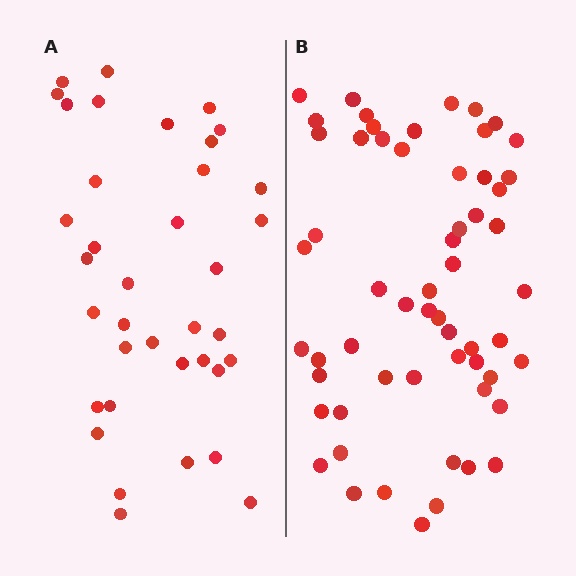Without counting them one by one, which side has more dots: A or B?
Region B (the right region) has more dots.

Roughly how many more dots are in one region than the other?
Region B has approximately 20 more dots than region A.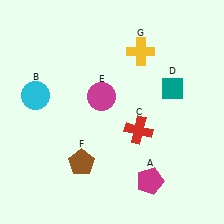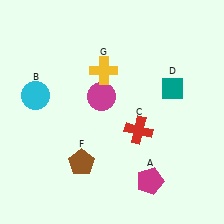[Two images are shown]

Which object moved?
The yellow cross (G) moved left.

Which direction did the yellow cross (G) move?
The yellow cross (G) moved left.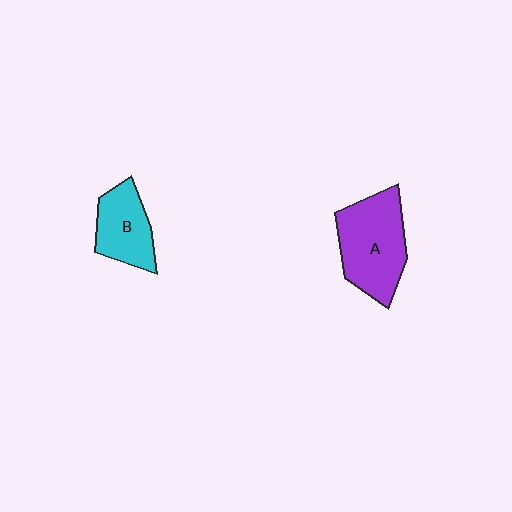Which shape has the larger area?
Shape A (purple).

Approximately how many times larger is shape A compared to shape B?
Approximately 1.5 times.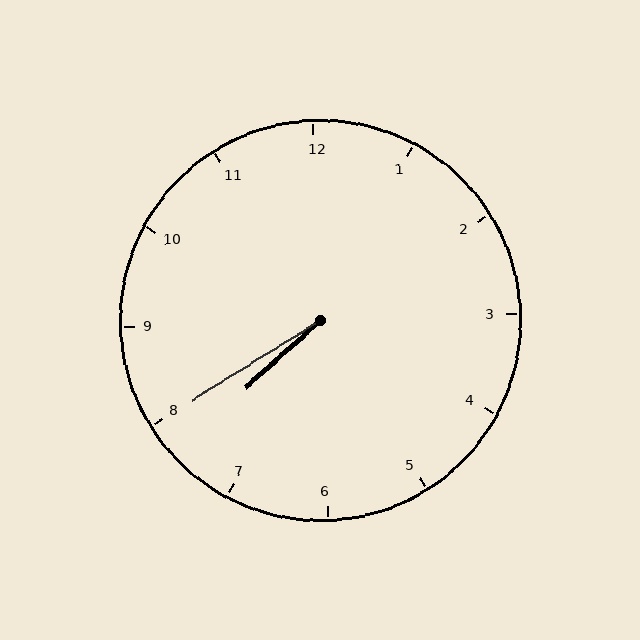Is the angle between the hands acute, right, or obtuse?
It is acute.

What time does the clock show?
7:40.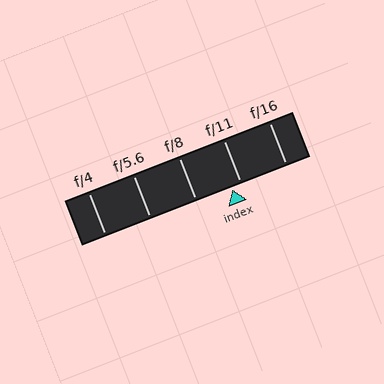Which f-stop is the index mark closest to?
The index mark is closest to f/11.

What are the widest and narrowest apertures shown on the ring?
The widest aperture shown is f/4 and the narrowest is f/16.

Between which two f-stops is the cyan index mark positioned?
The index mark is between f/8 and f/11.